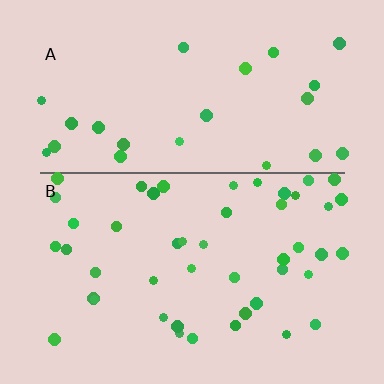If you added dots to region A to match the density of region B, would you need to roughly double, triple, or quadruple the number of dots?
Approximately double.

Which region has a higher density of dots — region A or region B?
B (the bottom).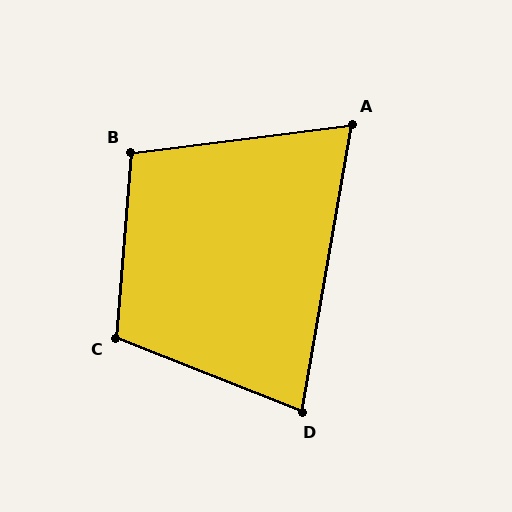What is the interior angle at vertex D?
Approximately 78 degrees (acute).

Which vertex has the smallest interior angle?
A, at approximately 73 degrees.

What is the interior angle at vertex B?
Approximately 102 degrees (obtuse).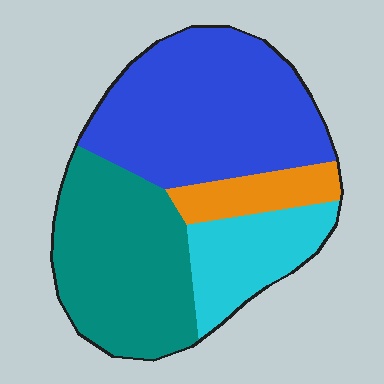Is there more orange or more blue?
Blue.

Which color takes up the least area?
Orange, at roughly 10%.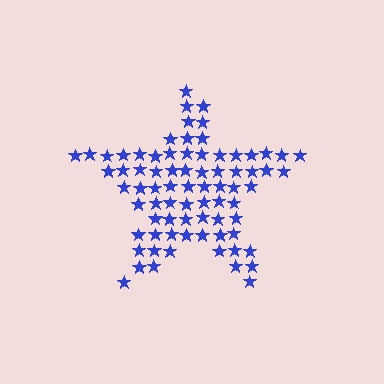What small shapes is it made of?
It is made of small stars.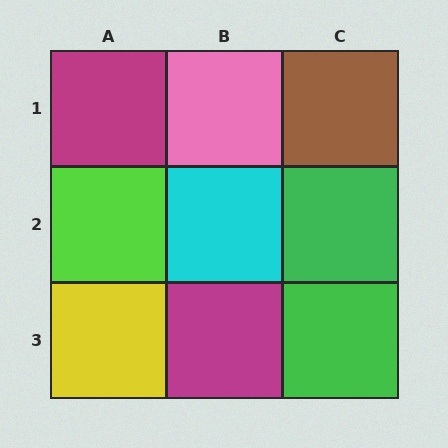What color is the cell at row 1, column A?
Magenta.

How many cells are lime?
1 cell is lime.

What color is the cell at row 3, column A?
Yellow.